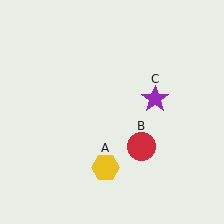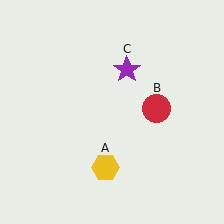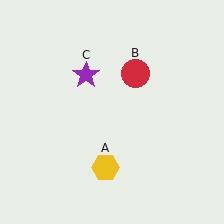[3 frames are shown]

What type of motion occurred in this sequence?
The red circle (object B), purple star (object C) rotated counterclockwise around the center of the scene.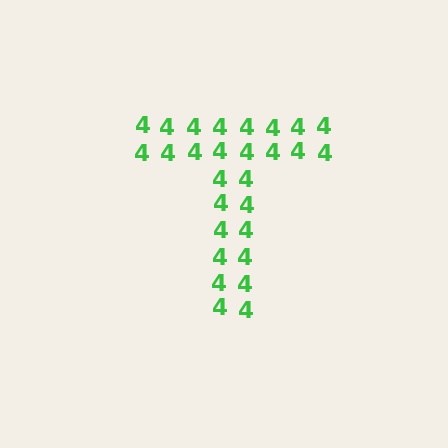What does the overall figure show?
The overall figure shows the letter T.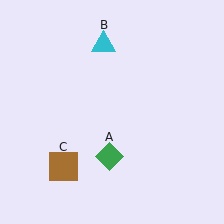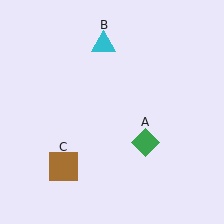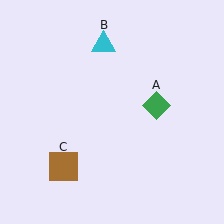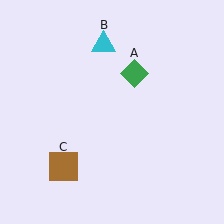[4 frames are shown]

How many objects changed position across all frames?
1 object changed position: green diamond (object A).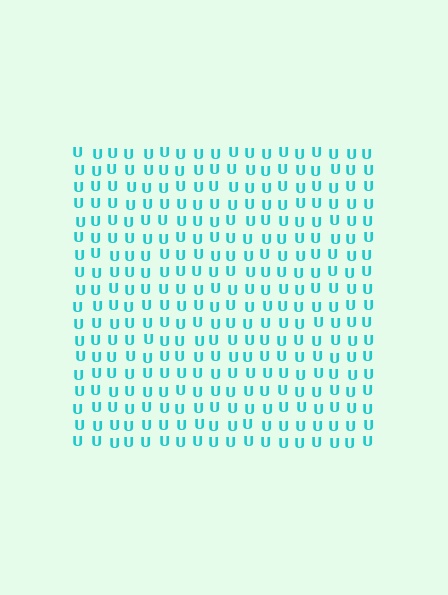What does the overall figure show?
The overall figure shows a square.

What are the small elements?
The small elements are letter U's.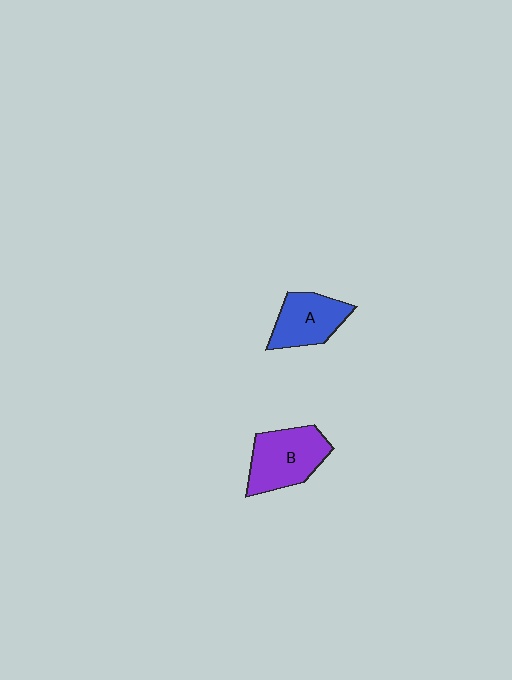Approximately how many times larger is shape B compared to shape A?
Approximately 1.2 times.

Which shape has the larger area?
Shape B (purple).